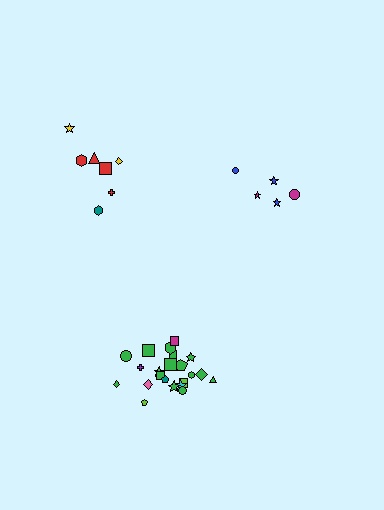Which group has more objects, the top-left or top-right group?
The top-left group.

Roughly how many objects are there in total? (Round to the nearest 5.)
Roughly 35 objects in total.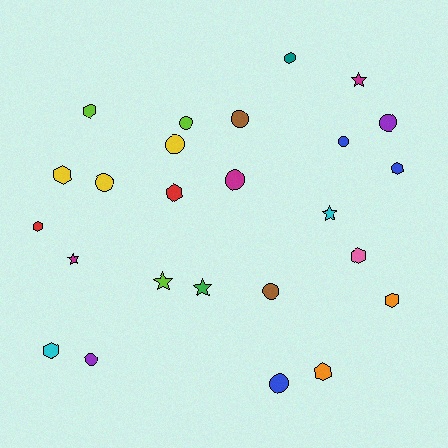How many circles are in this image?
There are 11 circles.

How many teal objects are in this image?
There is 1 teal object.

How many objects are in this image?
There are 25 objects.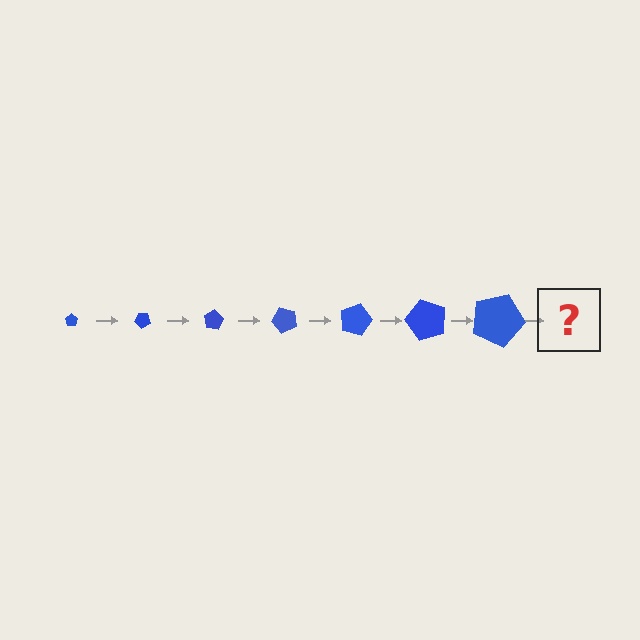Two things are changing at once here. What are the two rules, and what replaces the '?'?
The two rules are that the pentagon grows larger each step and it rotates 40 degrees each step. The '?' should be a pentagon, larger than the previous one and rotated 280 degrees from the start.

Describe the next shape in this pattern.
It should be a pentagon, larger than the previous one and rotated 280 degrees from the start.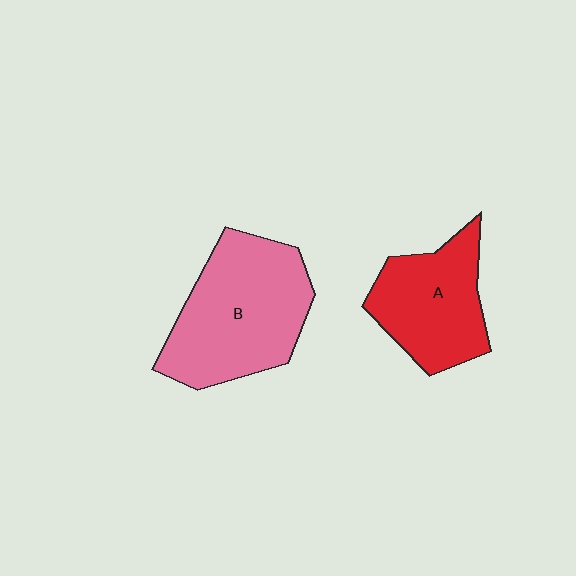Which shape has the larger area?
Shape B (pink).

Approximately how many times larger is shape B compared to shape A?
Approximately 1.4 times.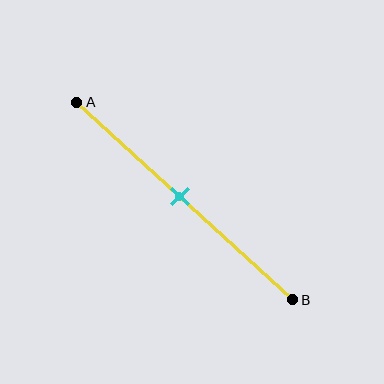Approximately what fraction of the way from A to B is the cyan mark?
The cyan mark is approximately 50% of the way from A to B.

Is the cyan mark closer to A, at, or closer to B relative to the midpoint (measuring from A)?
The cyan mark is approximately at the midpoint of segment AB.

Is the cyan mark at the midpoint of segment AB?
Yes, the mark is approximately at the midpoint.